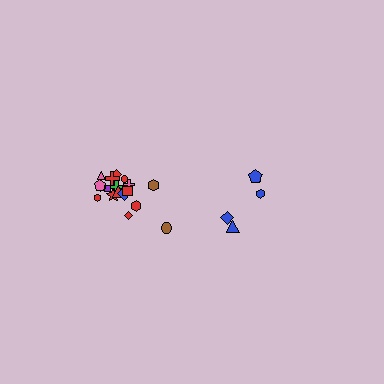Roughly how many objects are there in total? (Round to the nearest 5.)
Roughly 25 objects in total.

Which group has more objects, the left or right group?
The left group.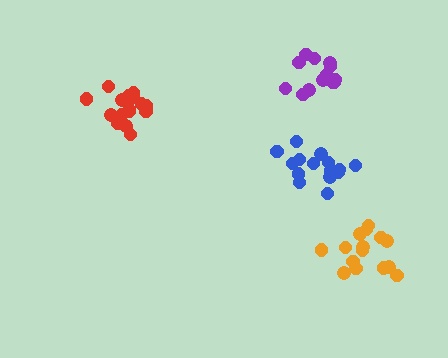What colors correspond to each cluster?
The clusters are colored: red, orange, purple, blue.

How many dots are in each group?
Group 1: 18 dots, Group 2: 15 dots, Group 3: 15 dots, Group 4: 15 dots (63 total).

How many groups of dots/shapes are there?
There are 4 groups.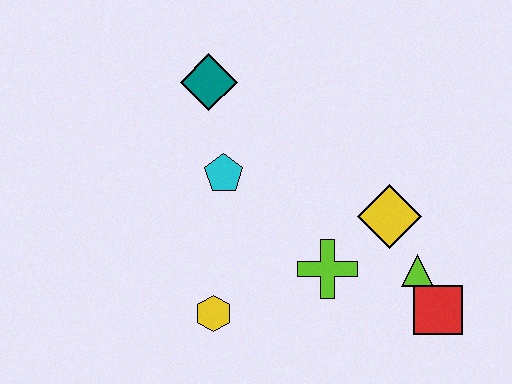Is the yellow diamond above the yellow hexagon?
Yes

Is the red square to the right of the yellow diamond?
Yes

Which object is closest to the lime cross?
The yellow diamond is closest to the lime cross.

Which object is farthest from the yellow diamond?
The teal diamond is farthest from the yellow diamond.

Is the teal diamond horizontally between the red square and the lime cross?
No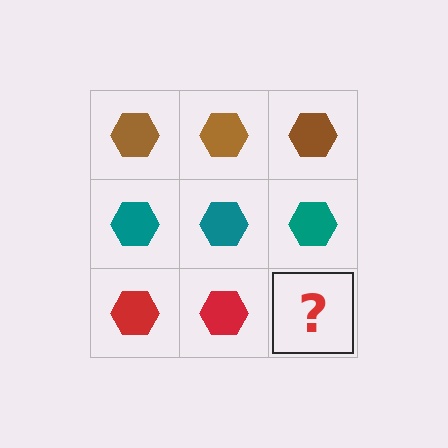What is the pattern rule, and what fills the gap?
The rule is that each row has a consistent color. The gap should be filled with a red hexagon.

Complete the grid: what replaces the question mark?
The question mark should be replaced with a red hexagon.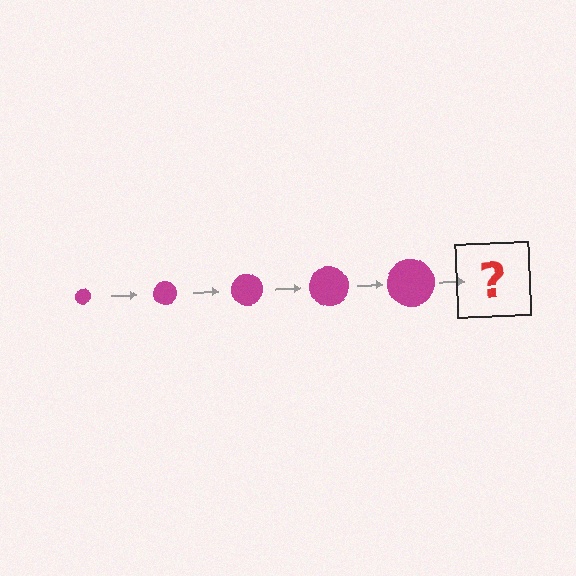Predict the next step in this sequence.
The next step is a magenta circle, larger than the previous one.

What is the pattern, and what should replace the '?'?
The pattern is that the circle gets progressively larger each step. The '?' should be a magenta circle, larger than the previous one.